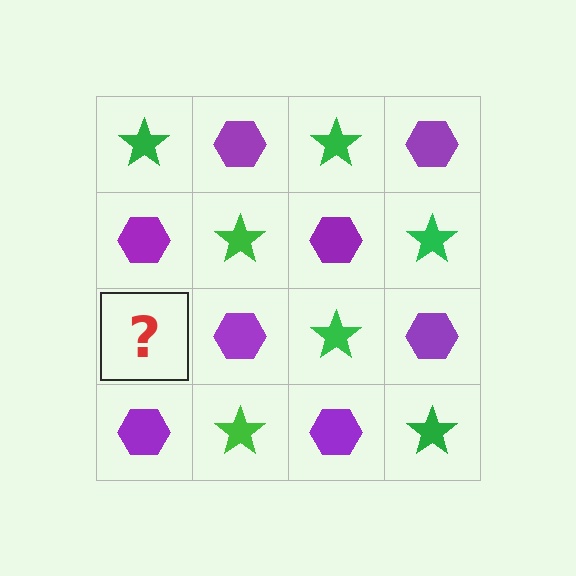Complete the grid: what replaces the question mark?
The question mark should be replaced with a green star.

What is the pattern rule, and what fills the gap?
The rule is that it alternates green star and purple hexagon in a checkerboard pattern. The gap should be filled with a green star.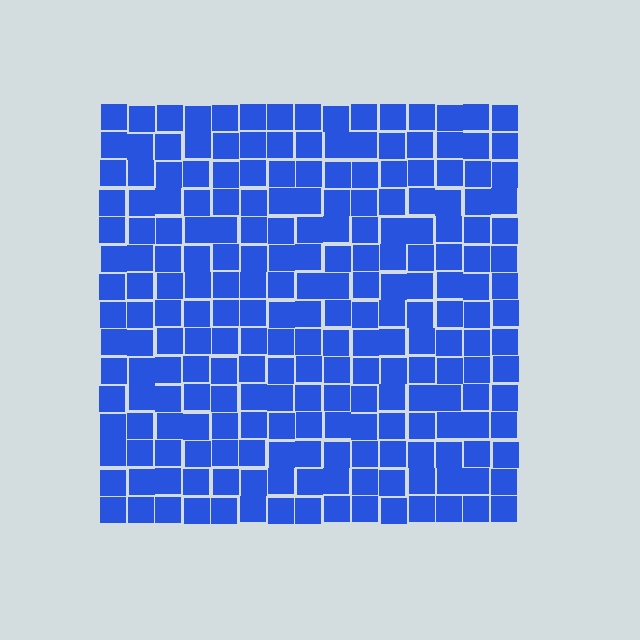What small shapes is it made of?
It is made of small squares.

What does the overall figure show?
The overall figure shows a square.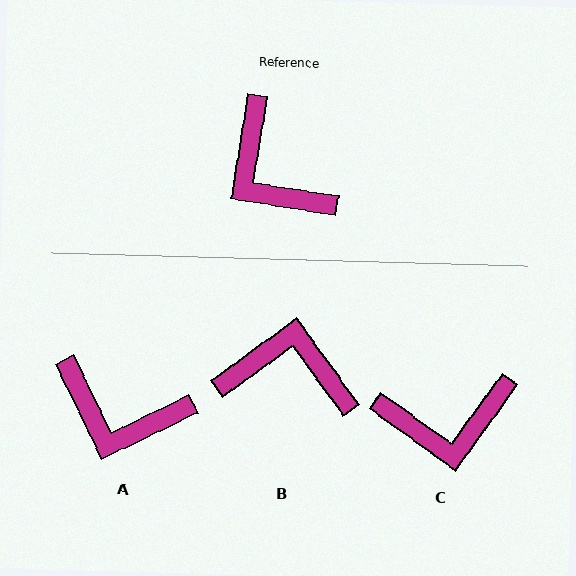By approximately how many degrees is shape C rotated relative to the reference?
Approximately 63 degrees counter-clockwise.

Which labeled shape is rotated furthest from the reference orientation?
B, about 135 degrees away.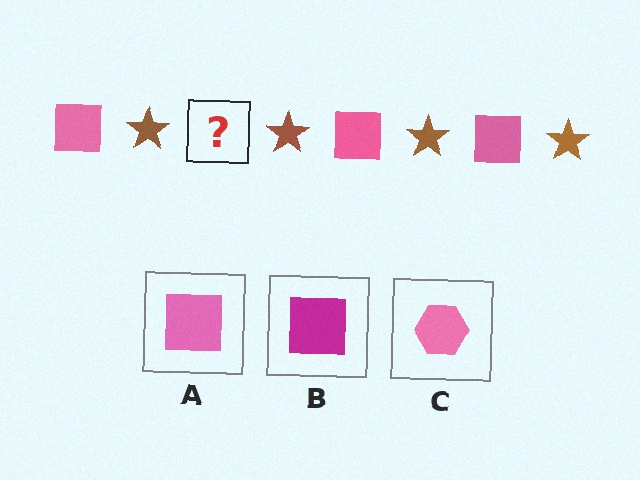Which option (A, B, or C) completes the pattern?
A.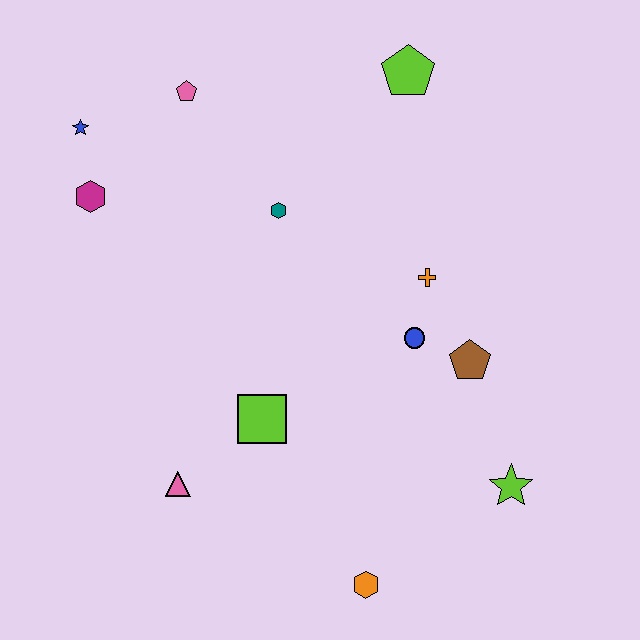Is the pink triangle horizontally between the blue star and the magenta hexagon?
No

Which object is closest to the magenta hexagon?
The blue star is closest to the magenta hexagon.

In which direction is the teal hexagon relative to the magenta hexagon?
The teal hexagon is to the right of the magenta hexagon.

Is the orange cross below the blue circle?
No